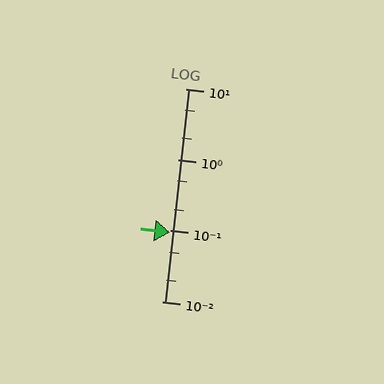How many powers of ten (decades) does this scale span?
The scale spans 3 decades, from 0.01 to 10.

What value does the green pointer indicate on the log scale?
The pointer indicates approximately 0.094.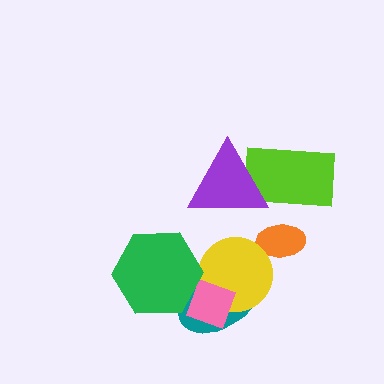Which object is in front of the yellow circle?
The pink diamond is in front of the yellow circle.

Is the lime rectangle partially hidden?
Yes, it is partially covered by another shape.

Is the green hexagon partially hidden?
No, no other shape covers it.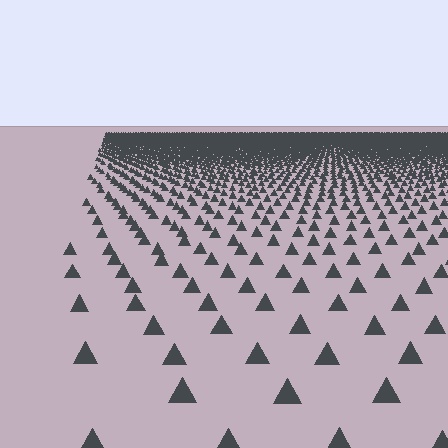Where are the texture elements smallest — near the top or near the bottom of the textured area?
Near the top.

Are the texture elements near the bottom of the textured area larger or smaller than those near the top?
Larger. Near the bottom, elements are closer to the viewer and appear at a bigger on-screen size.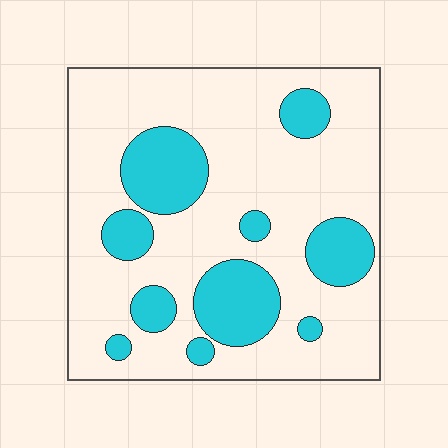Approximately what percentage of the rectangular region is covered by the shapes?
Approximately 25%.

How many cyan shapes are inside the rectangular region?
10.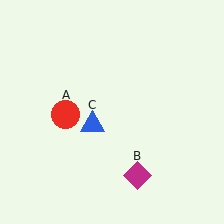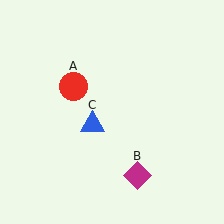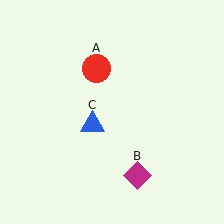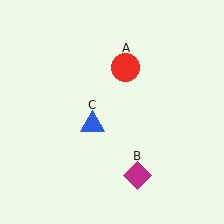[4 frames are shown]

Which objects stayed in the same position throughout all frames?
Magenta diamond (object B) and blue triangle (object C) remained stationary.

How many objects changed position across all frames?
1 object changed position: red circle (object A).